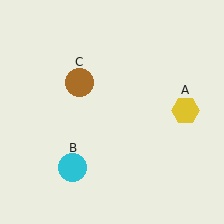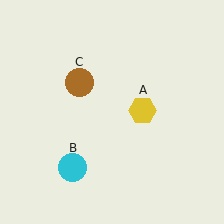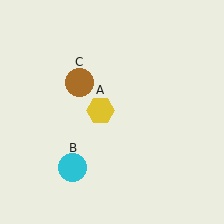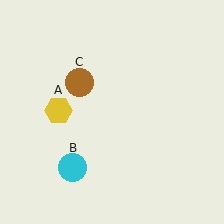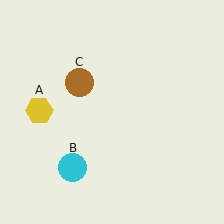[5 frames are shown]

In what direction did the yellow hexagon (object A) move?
The yellow hexagon (object A) moved left.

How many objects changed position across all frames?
1 object changed position: yellow hexagon (object A).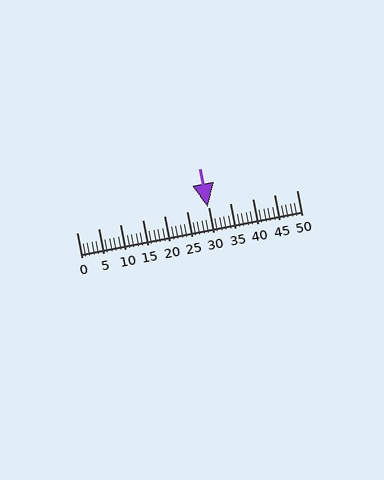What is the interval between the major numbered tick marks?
The major tick marks are spaced 5 units apart.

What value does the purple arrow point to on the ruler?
The purple arrow points to approximately 30.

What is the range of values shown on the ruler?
The ruler shows values from 0 to 50.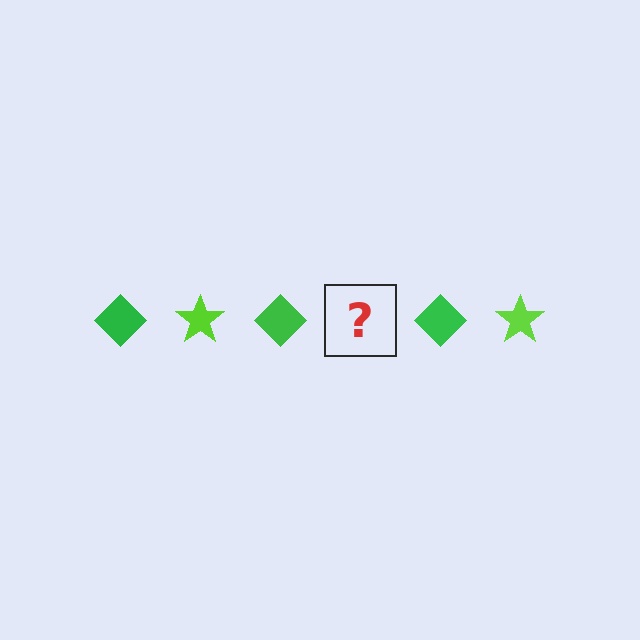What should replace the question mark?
The question mark should be replaced with a lime star.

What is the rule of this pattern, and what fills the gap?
The rule is that the pattern alternates between green diamond and lime star. The gap should be filled with a lime star.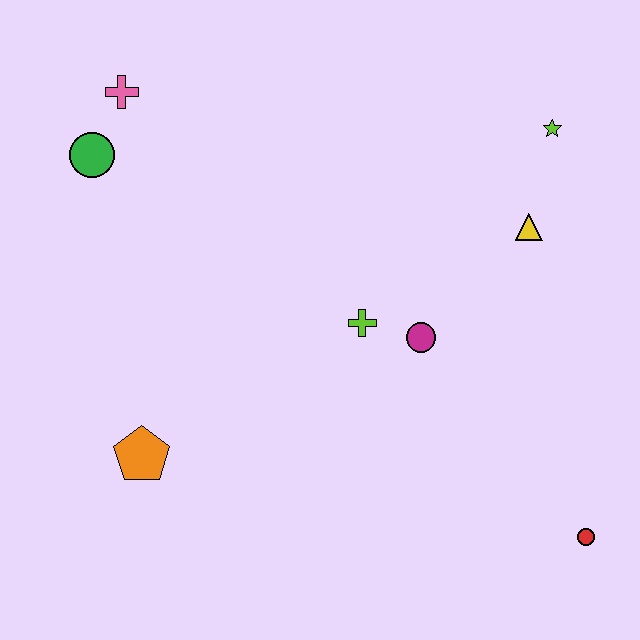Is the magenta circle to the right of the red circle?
No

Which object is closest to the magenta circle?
The lime cross is closest to the magenta circle.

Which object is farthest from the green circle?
The red circle is farthest from the green circle.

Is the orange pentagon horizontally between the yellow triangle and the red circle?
No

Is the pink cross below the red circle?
No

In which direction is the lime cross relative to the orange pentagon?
The lime cross is to the right of the orange pentagon.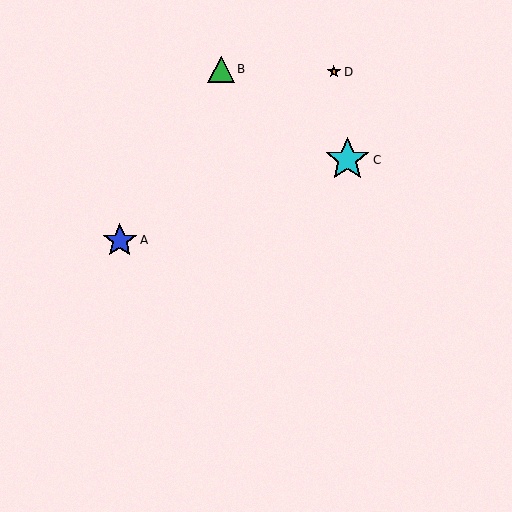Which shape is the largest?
The cyan star (labeled C) is the largest.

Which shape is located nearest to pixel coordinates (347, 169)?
The cyan star (labeled C) at (347, 160) is nearest to that location.